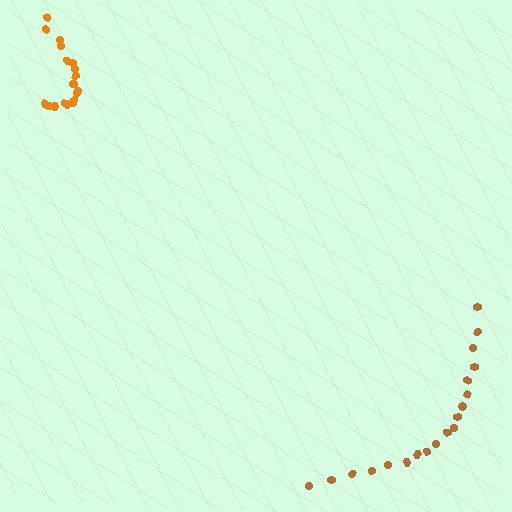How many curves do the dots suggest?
There are 2 distinct paths.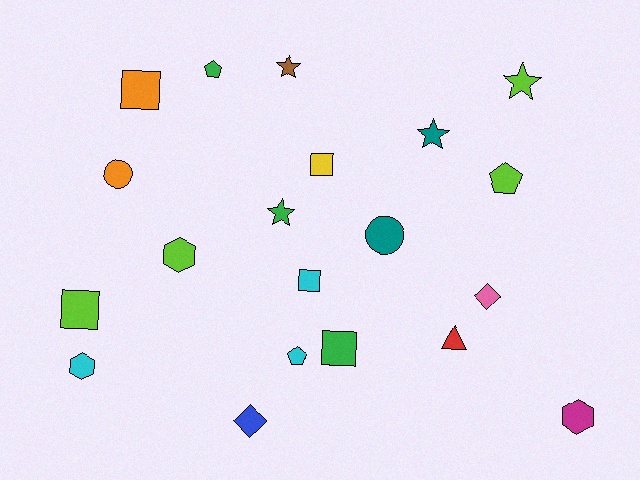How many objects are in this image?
There are 20 objects.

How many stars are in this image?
There are 4 stars.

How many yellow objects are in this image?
There is 1 yellow object.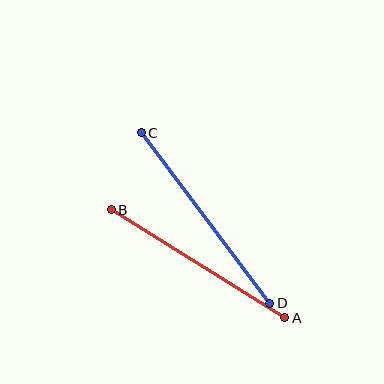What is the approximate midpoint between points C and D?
The midpoint is at approximately (206, 218) pixels.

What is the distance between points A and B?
The distance is approximately 204 pixels.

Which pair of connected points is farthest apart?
Points C and D are farthest apart.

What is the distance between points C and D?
The distance is approximately 214 pixels.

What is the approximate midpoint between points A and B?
The midpoint is at approximately (198, 264) pixels.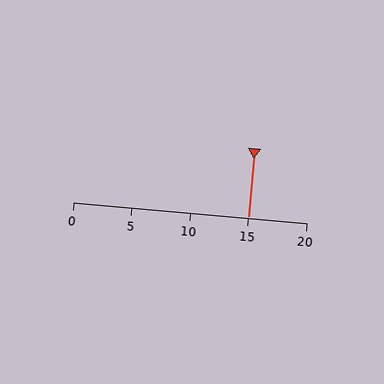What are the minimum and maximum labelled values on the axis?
The axis runs from 0 to 20.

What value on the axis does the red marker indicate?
The marker indicates approximately 15.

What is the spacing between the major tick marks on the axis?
The major ticks are spaced 5 apart.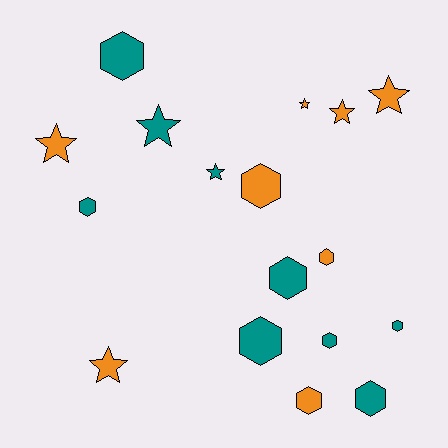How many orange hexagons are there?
There are 3 orange hexagons.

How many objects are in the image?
There are 17 objects.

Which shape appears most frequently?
Hexagon, with 10 objects.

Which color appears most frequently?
Teal, with 9 objects.